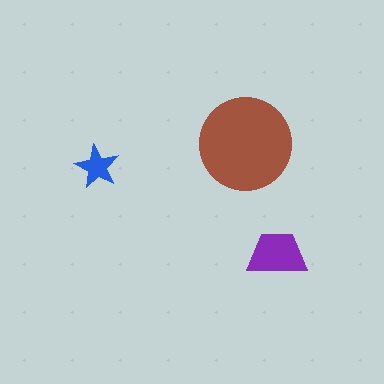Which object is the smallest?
The blue star.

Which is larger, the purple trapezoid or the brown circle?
The brown circle.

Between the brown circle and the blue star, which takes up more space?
The brown circle.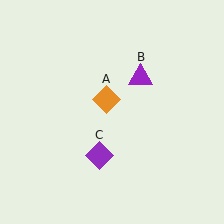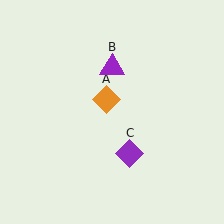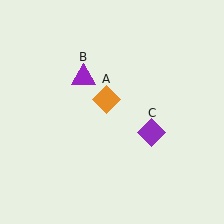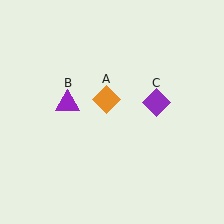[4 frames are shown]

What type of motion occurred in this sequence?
The purple triangle (object B), purple diamond (object C) rotated counterclockwise around the center of the scene.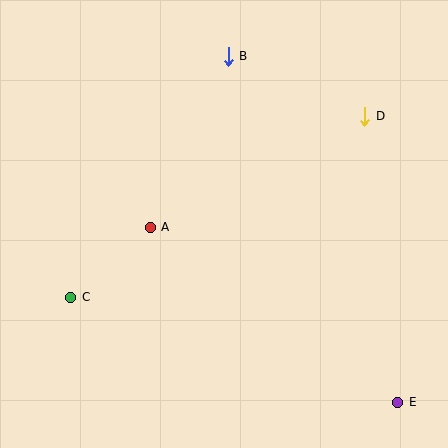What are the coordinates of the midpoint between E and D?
The midpoint between E and D is at (381, 259).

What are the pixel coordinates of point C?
Point C is at (71, 297).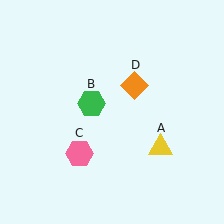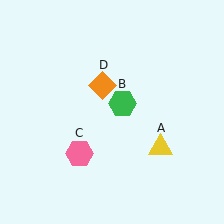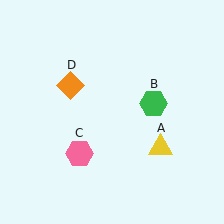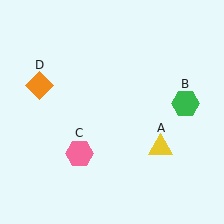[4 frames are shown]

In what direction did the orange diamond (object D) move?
The orange diamond (object D) moved left.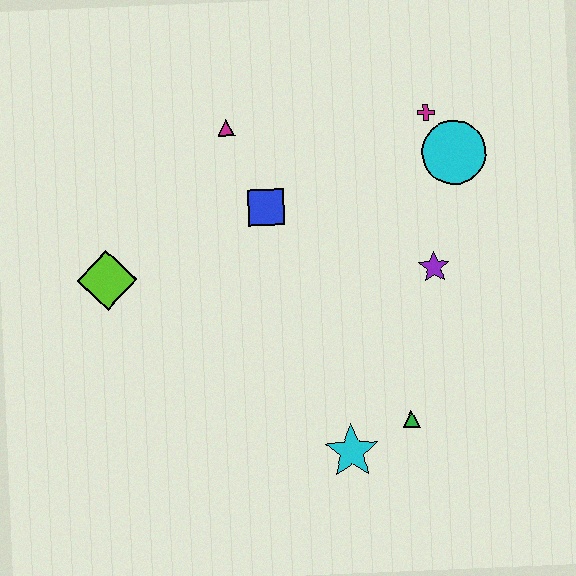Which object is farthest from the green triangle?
The magenta triangle is farthest from the green triangle.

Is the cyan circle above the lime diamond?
Yes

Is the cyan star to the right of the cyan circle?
No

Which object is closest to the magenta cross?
The cyan circle is closest to the magenta cross.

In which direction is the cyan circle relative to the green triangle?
The cyan circle is above the green triangle.